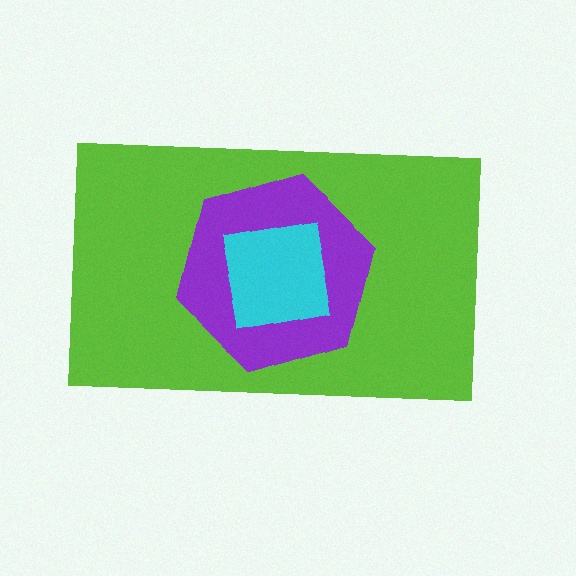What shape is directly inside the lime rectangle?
The purple hexagon.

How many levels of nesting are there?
3.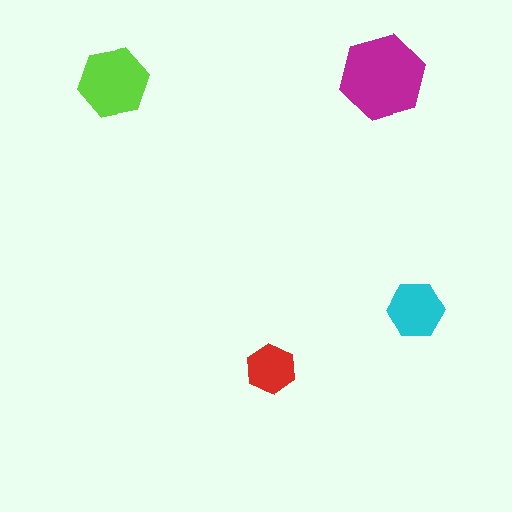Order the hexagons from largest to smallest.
the magenta one, the lime one, the cyan one, the red one.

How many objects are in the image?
There are 4 objects in the image.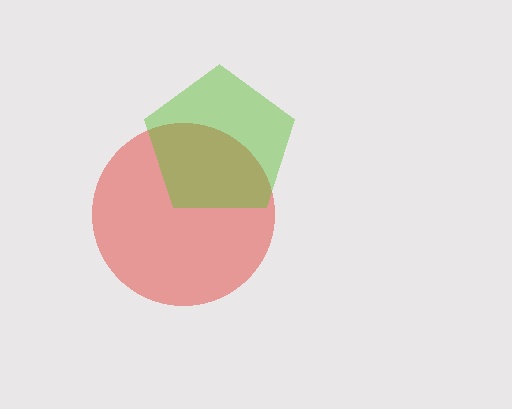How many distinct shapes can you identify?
There are 2 distinct shapes: a red circle, a lime pentagon.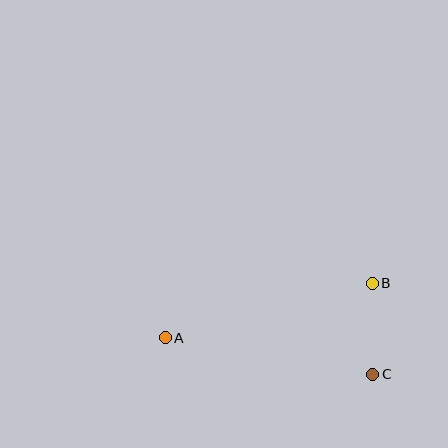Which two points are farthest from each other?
Points A and B are farthest from each other.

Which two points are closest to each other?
Points B and C are closest to each other.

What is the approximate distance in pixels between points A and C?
The distance between A and C is approximately 211 pixels.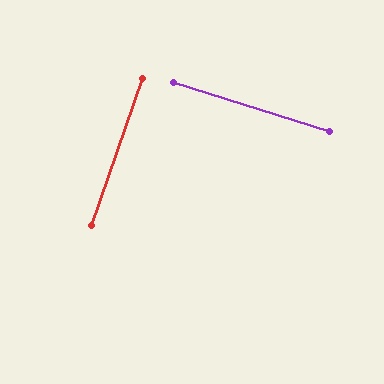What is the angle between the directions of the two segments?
Approximately 88 degrees.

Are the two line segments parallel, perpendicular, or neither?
Perpendicular — they meet at approximately 88°.